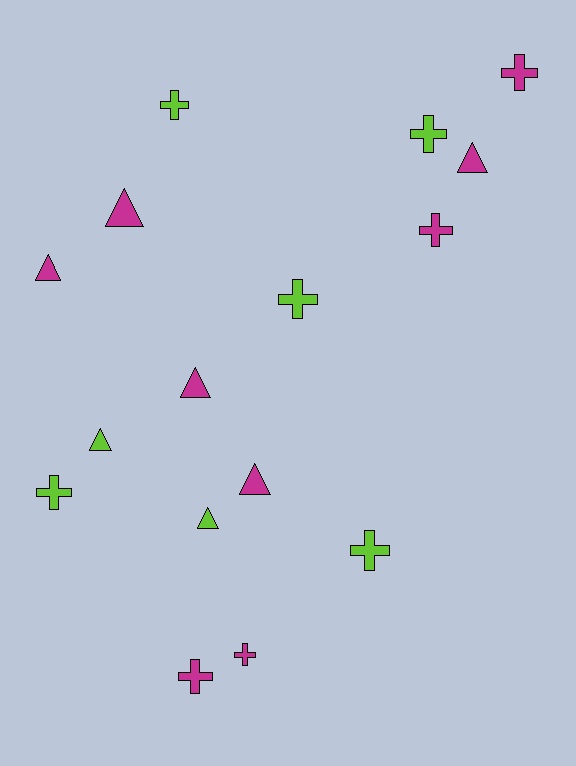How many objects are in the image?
There are 16 objects.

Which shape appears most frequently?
Cross, with 9 objects.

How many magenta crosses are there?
There are 4 magenta crosses.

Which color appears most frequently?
Magenta, with 9 objects.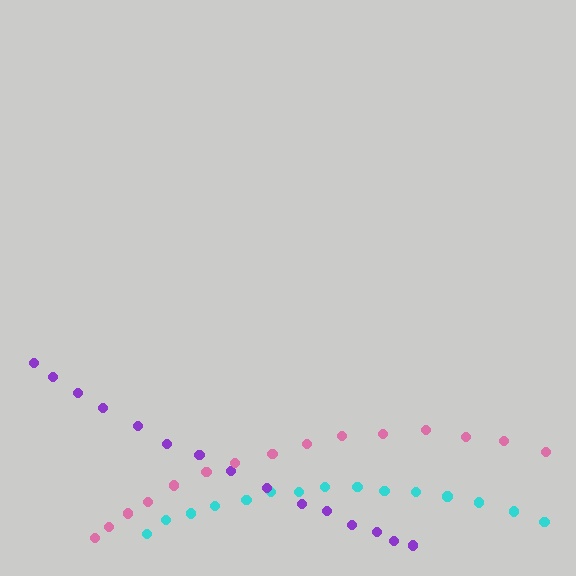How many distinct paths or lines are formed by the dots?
There are 3 distinct paths.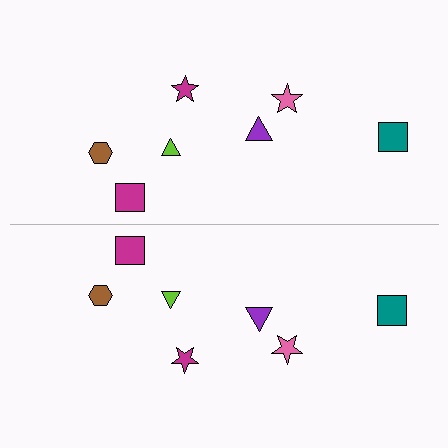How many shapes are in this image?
There are 14 shapes in this image.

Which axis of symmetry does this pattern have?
The pattern has a horizontal axis of symmetry running through the center of the image.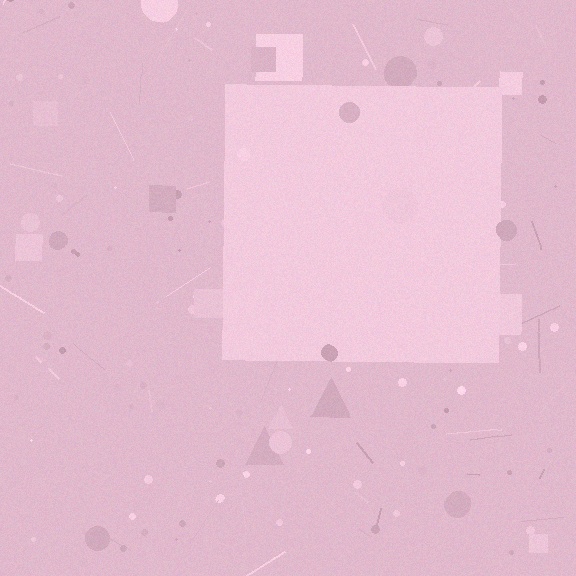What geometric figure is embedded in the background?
A square is embedded in the background.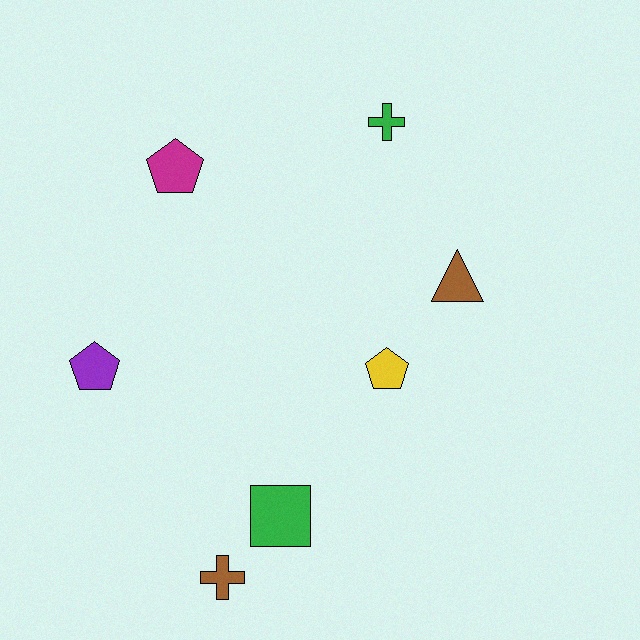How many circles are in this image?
There are no circles.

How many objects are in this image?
There are 7 objects.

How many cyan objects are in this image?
There are no cyan objects.